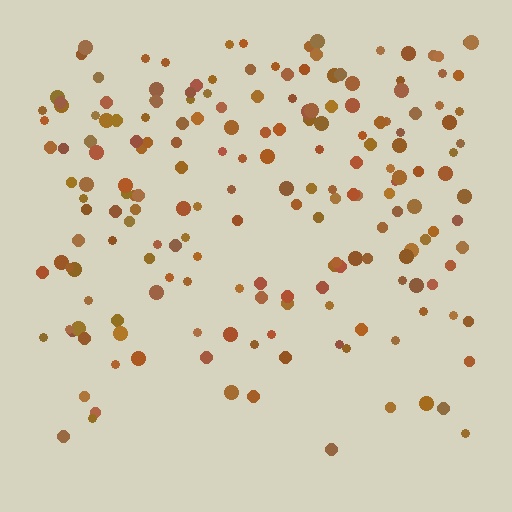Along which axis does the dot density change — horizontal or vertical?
Vertical.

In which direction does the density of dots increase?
From bottom to top, with the top side densest.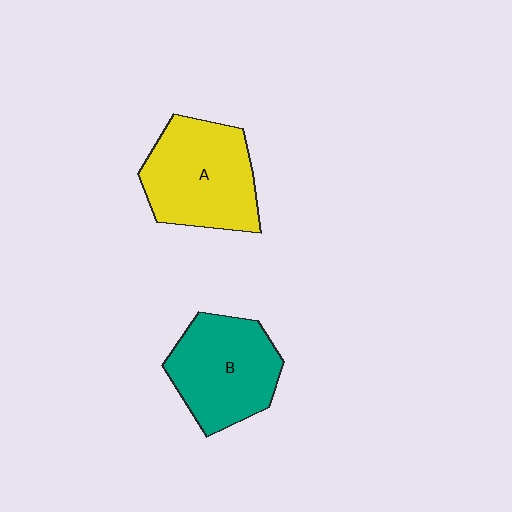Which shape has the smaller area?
Shape B (teal).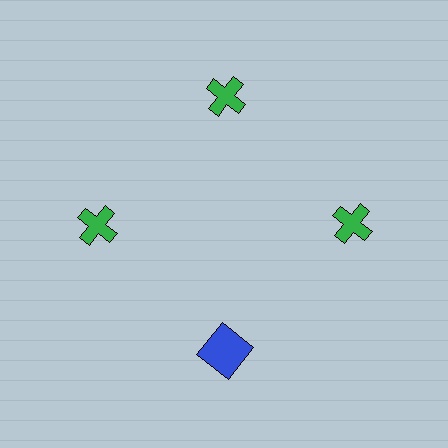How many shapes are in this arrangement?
There are 4 shapes arranged in a ring pattern.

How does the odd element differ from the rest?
It differs in both color (blue instead of green) and shape (square instead of cross).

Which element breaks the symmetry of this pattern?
The blue square at roughly the 6 o'clock position breaks the symmetry. All other shapes are green crosses.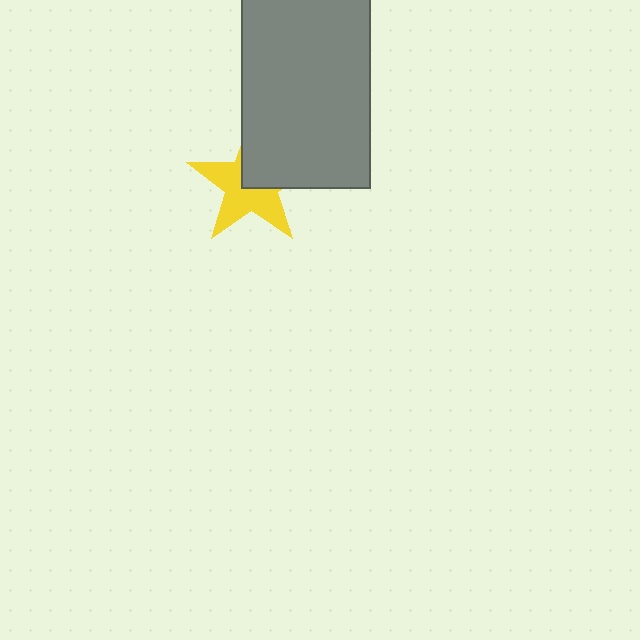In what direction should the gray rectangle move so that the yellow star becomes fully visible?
The gray rectangle should move toward the upper-right. That is the shortest direction to clear the overlap and leave the yellow star fully visible.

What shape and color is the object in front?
The object in front is a gray rectangle.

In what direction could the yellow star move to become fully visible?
The yellow star could move toward the lower-left. That would shift it out from behind the gray rectangle entirely.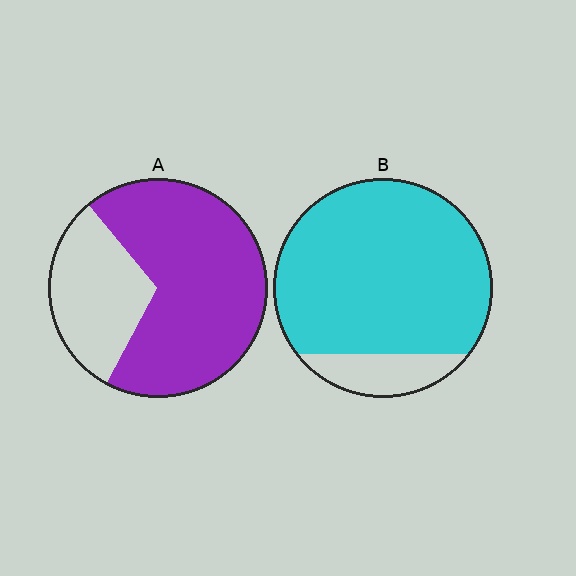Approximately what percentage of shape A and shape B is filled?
A is approximately 70% and B is approximately 85%.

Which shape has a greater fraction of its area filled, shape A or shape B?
Shape B.